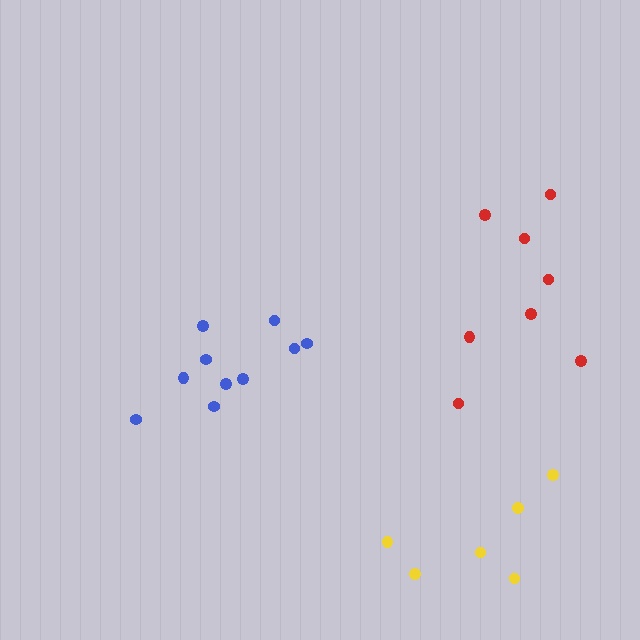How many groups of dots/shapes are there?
There are 3 groups.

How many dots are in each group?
Group 1: 8 dots, Group 2: 10 dots, Group 3: 6 dots (24 total).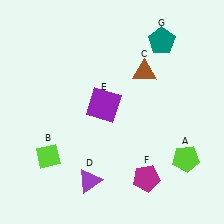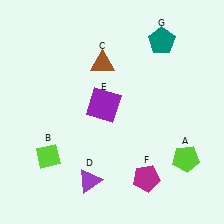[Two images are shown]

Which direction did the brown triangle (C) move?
The brown triangle (C) moved left.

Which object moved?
The brown triangle (C) moved left.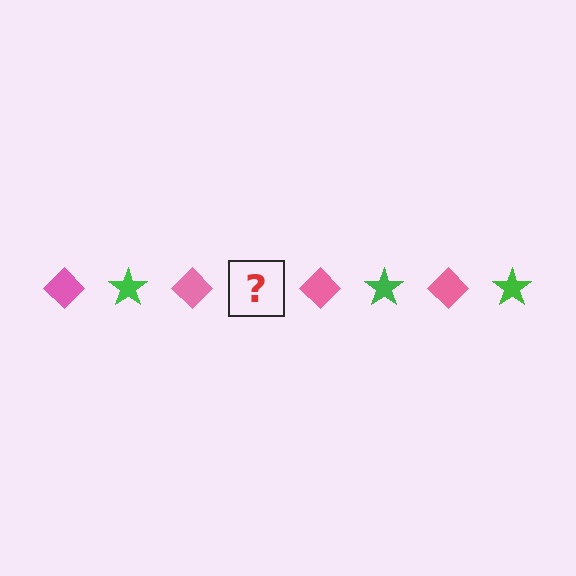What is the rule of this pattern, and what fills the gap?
The rule is that the pattern alternates between pink diamond and green star. The gap should be filled with a green star.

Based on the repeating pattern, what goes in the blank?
The blank should be a green star.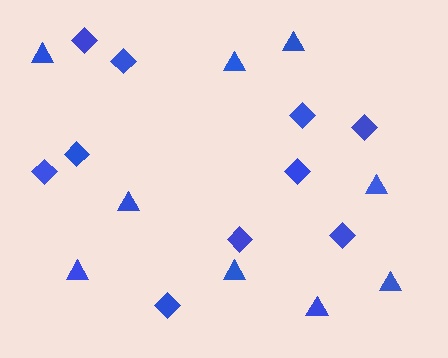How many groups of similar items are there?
There are 2 groups: one group of triangles (9) and one group of diamonds (10).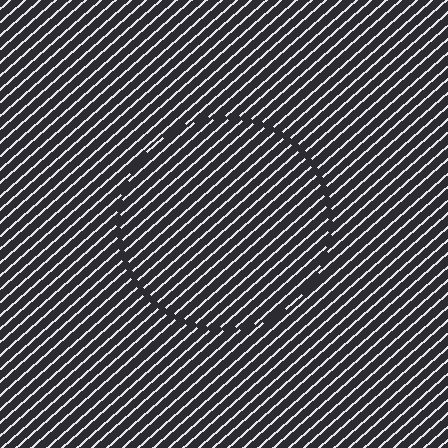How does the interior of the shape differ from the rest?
The interior of the shape contains the same grating, shifted by half a period — the contour is defined by the phase discontinuity where line-ends from the inner and outer gratings abut.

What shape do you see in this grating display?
An illusory circle. The interior of the shape contains the same grating, shifted by half a period — the contour is defined by the phase discontinuity where line-ends from the inner and outer gratings abut.